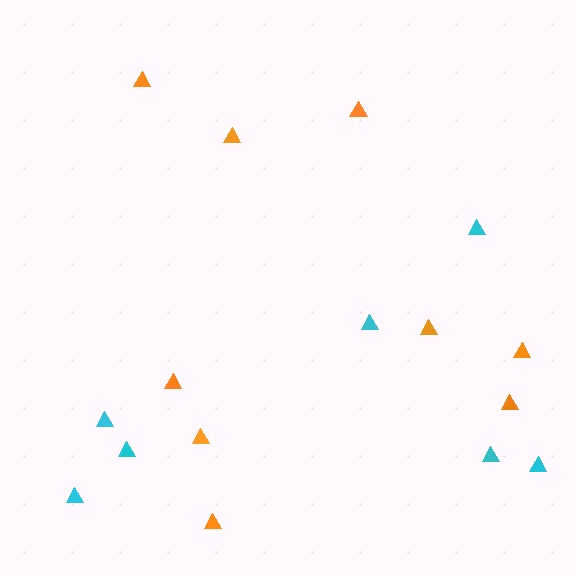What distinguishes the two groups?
There are 2 groups: one group of cyan triangles (7) and one group of orange triangles (9).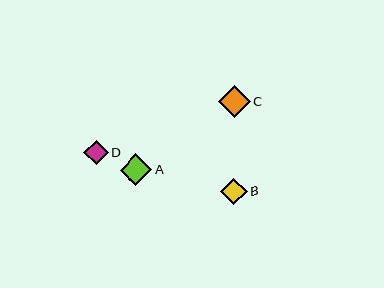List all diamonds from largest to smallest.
From largest to smallest: A, C, B, D.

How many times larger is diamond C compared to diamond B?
Diamond C is approximately 1.2 times the size of diamond B.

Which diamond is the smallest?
Diamond D is the smallest with a size of approximately 25 pixels.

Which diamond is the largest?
Diamond A is the largest with a size of approximately 31 pixels.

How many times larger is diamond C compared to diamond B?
Diamond C is approximately 1.2 times the size of diamond B.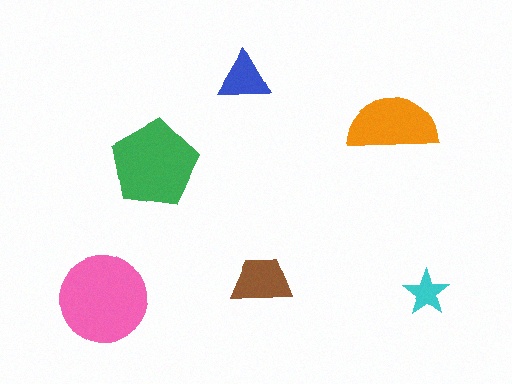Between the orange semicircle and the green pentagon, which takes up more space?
The green pentagon.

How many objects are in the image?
There are 6 objects in the image.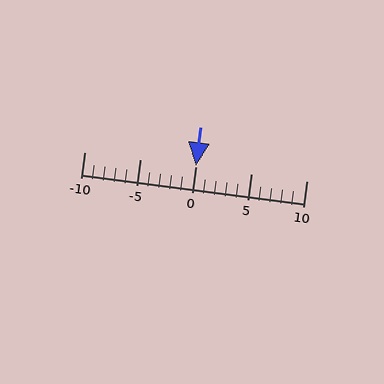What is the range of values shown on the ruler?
The ruler shows values from -10 to 10.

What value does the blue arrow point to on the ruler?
The blue arrow points to approximately 0.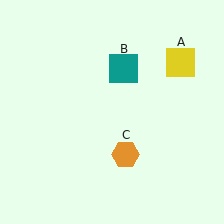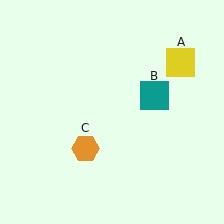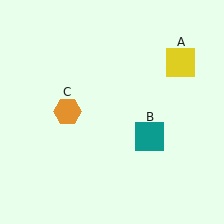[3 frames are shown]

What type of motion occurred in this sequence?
The teal square (object B), orange hexagon (object C) rotated clockwise around the center of the scene.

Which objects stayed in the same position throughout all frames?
Yellow square (object A) remained stationary.